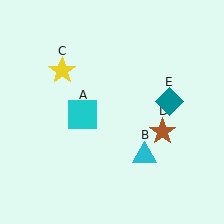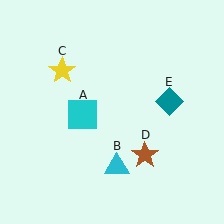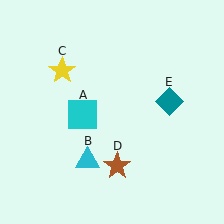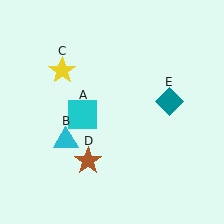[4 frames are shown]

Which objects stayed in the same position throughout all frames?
Cyan square (object A) and yellow star (object C) and teal diamond (object E) remained stationary.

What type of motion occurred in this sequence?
The cyan triangle (object B), brown star (object D) rotated clockwise around the center of the scene.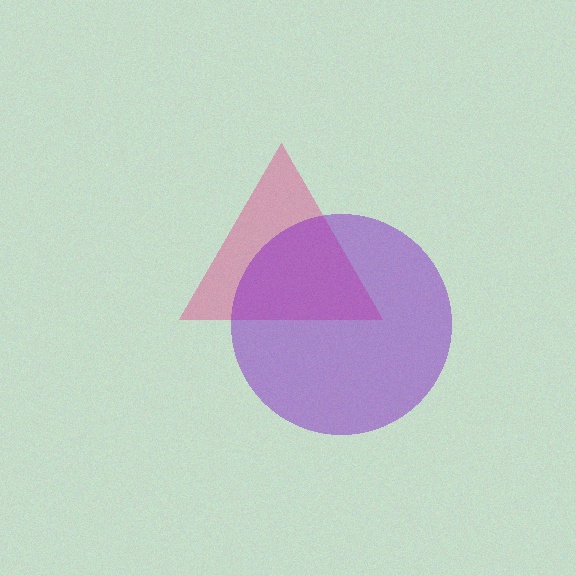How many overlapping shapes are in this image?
There are 2 overlapping shapes in the image.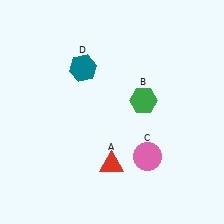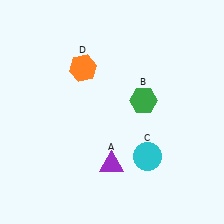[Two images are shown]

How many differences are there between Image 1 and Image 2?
There are 3 differences between the two images.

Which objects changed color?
A changed from red to purple. C changed from pink to cyan. D changed from teal to orange.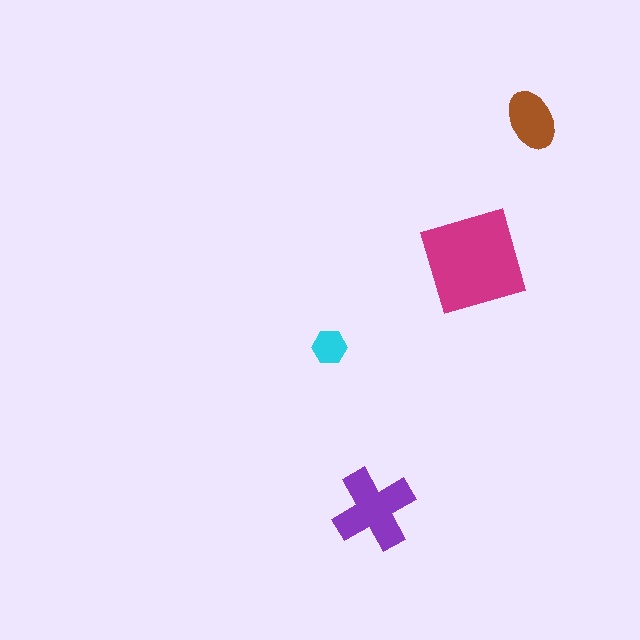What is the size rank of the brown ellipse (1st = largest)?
3rd.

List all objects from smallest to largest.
The cyan hexagon, the brown ellipse, the purple cross, the magenta diamond.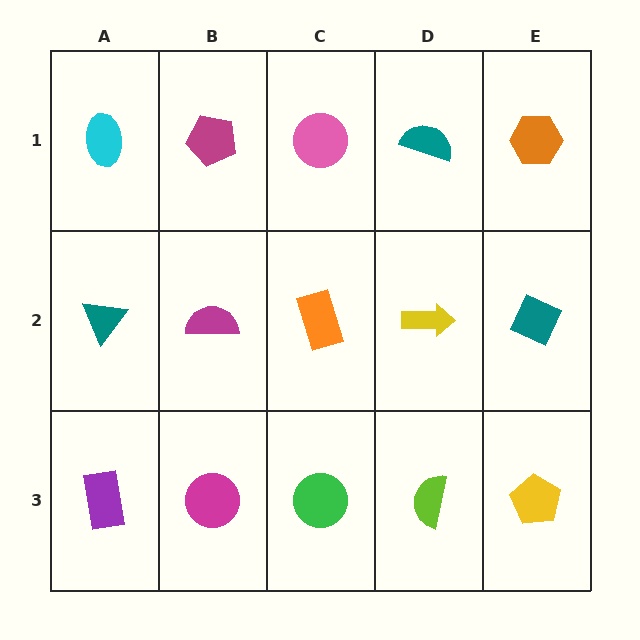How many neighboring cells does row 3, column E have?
2.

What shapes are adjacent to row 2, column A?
A cyan ellipse (row 1, column A), a purple rectangle (row 3, column A), a magenta semicircle (row 2, column B).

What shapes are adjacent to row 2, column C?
A pink circle (row 1, column C), a green circle (row 3, column C), a magenta semicircle (row 2, column B), a yellow arrow (row 2, column D).